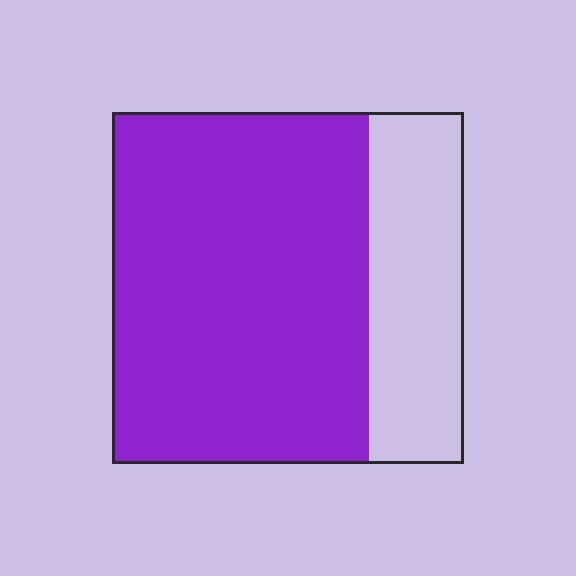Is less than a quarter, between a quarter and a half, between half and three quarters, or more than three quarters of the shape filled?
Between half and three quarters.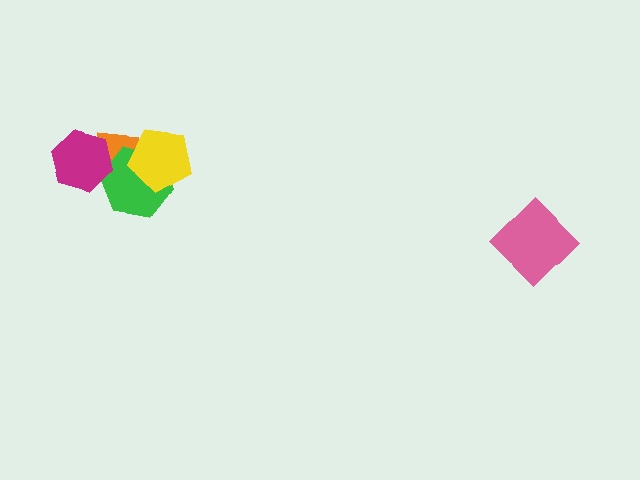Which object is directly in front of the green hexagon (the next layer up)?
The magenta hexagon is directly in front of the green hexagon.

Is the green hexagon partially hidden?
Yes, it is partially covered by another shape.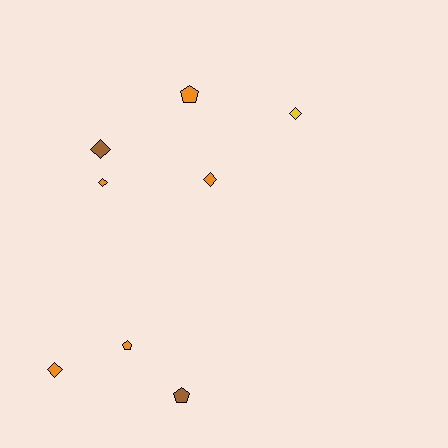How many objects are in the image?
There are 8 objects.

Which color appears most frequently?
Orange, with 5 objects.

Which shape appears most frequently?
Diamond, with 5 objects.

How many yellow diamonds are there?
There is 1 yellow diamond.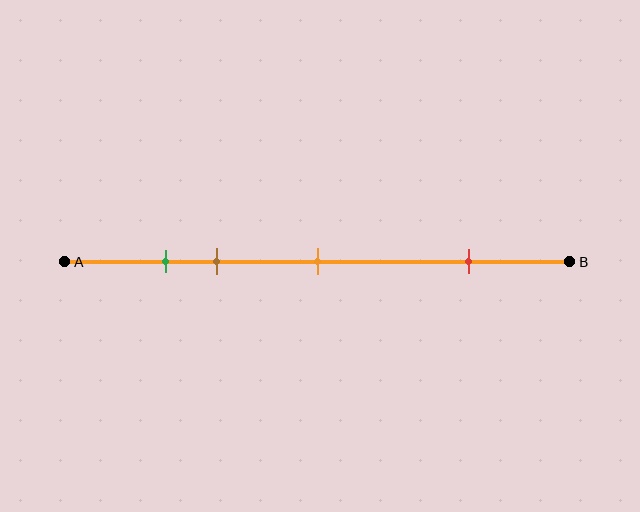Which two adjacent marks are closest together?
The green and brown marks are the closest adjacent pair.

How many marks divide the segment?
There are 4 marks dividing the segment.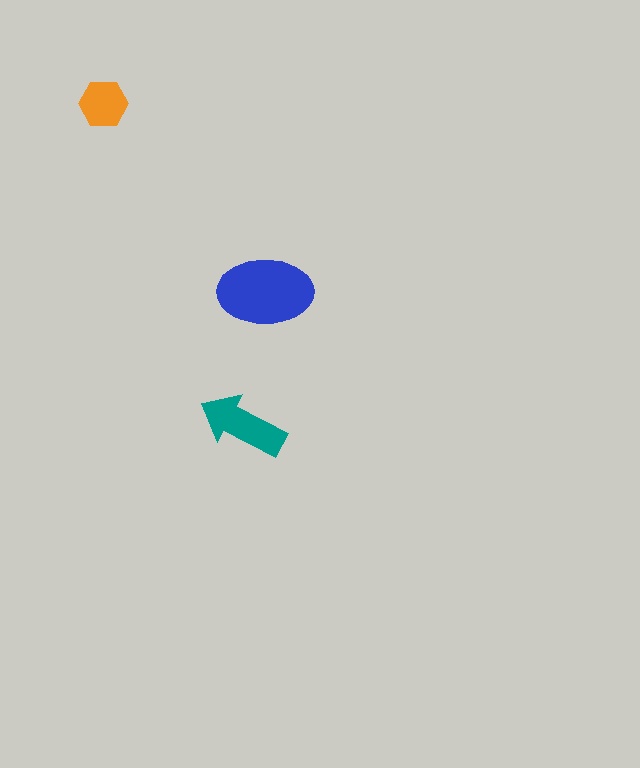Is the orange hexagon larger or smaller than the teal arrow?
Smaller.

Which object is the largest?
The blue ellipse.